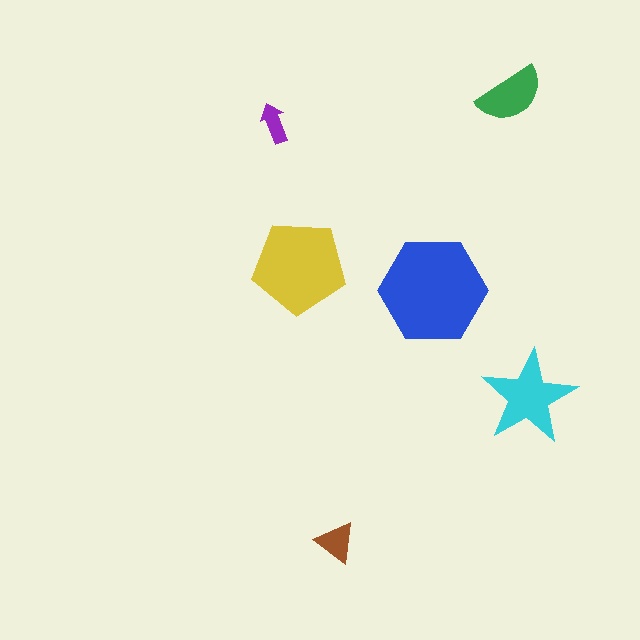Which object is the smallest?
The purple arrow.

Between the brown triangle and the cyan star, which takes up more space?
The cyan star.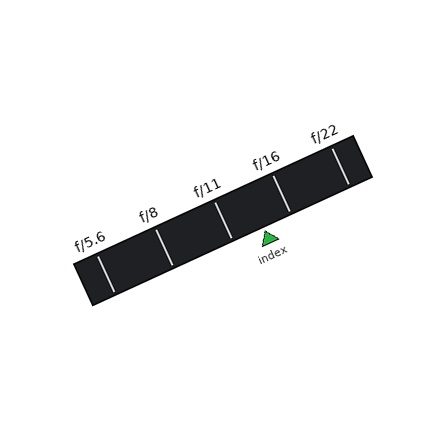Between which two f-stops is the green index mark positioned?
The index mark is between f/11 and f/16.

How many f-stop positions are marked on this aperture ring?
There are 5 f-stop positions marked.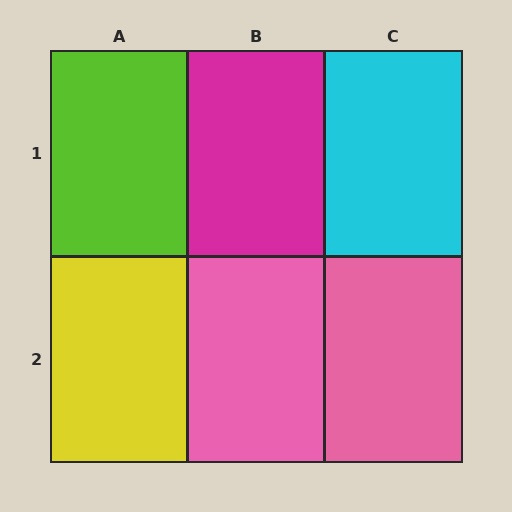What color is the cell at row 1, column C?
Cyan.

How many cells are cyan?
1 cell is cyan.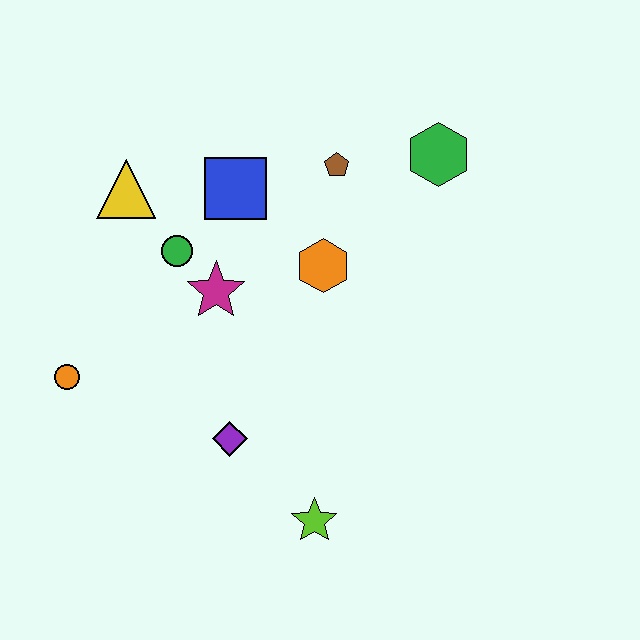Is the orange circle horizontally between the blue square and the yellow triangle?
No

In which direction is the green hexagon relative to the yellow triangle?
The green hexagon is to the right of the yellow triangle.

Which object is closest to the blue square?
The green circle is closest to the blue square.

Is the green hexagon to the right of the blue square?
Yes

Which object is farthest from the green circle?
The lime star is farthest from the green circle.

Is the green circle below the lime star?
No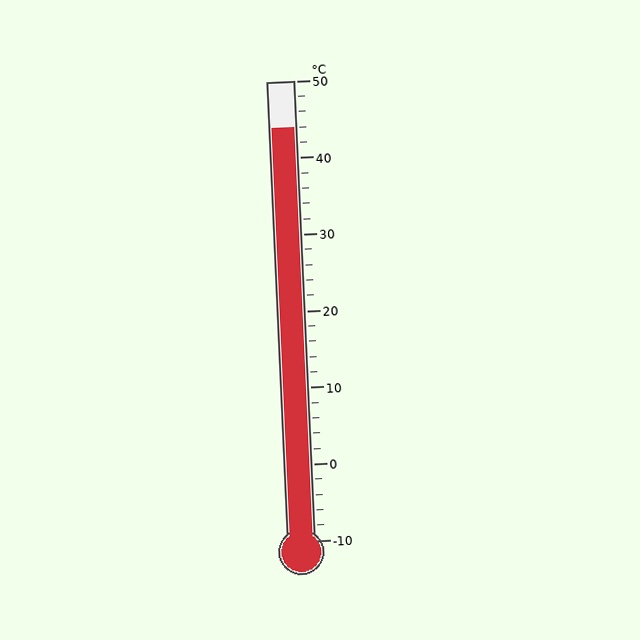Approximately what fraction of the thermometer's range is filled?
The thermometer is filled to approximately 90% of its range.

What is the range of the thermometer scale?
The thermometer scale ranges from -10°C to 50°C.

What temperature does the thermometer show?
The thermometer shows approximately 44°C.